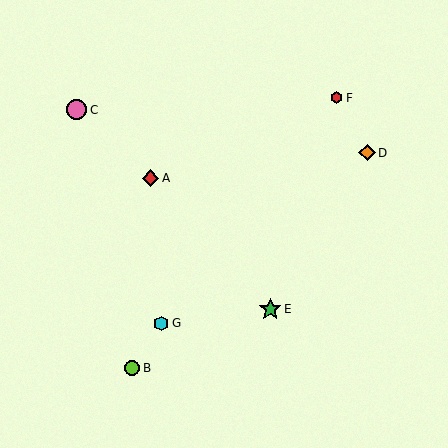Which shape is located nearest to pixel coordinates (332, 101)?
The red hexagon (labeled F) at (337, 98) is nearest to that location.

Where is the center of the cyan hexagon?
The center of the cyan hexagon is at (161, 323).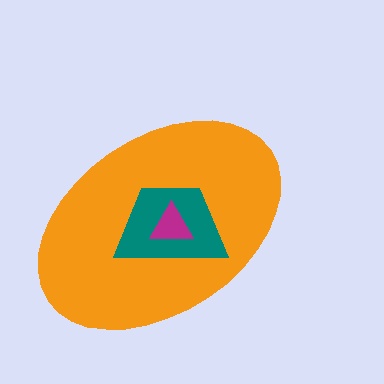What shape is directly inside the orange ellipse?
The teal trapezoid.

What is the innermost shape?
The magenta triangle.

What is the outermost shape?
The orange ellipse.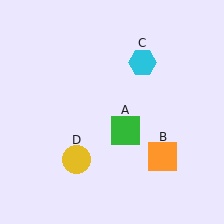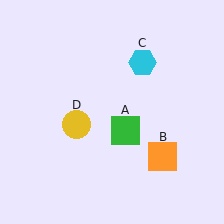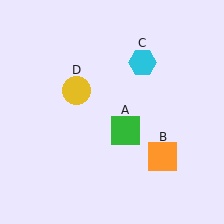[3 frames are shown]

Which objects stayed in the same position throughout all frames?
Green square (object A) and orange square (object B) and cyan hexagon (object C) remained stationary.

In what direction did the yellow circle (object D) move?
The yellow circle (object D) moved up.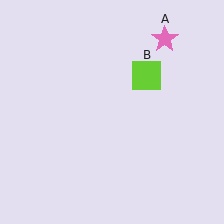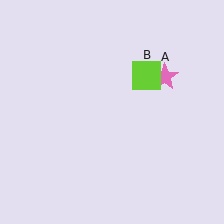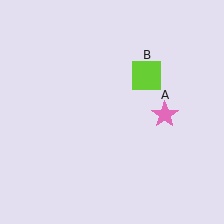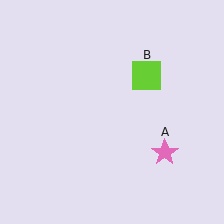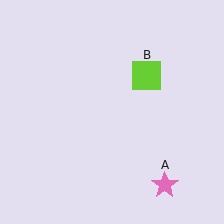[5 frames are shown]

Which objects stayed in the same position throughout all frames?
Lime square (object B) remained stationary.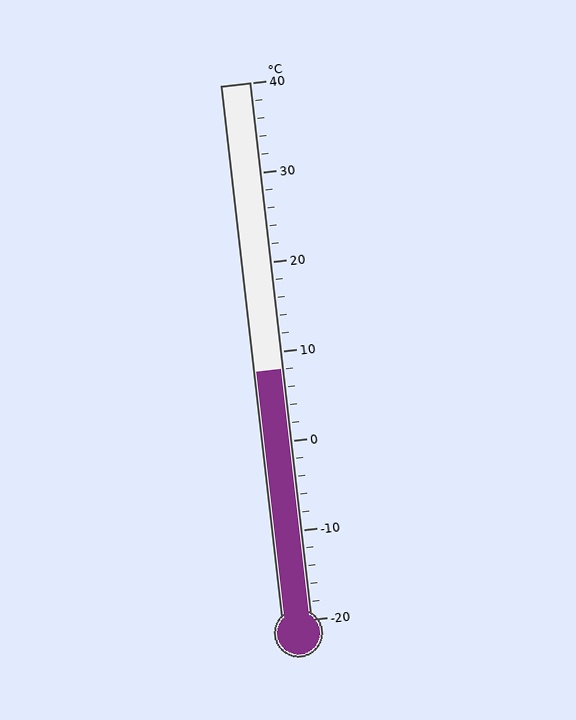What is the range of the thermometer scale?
The thermometer scale ranges from -20°C to 40°C.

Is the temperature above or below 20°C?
The temperature is below 20°C.